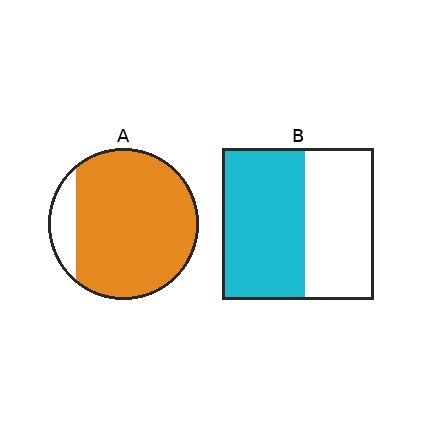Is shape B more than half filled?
Yes.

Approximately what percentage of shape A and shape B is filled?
A is approximately 85% and B is approximately 55%.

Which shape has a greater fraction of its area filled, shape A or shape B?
Shape A.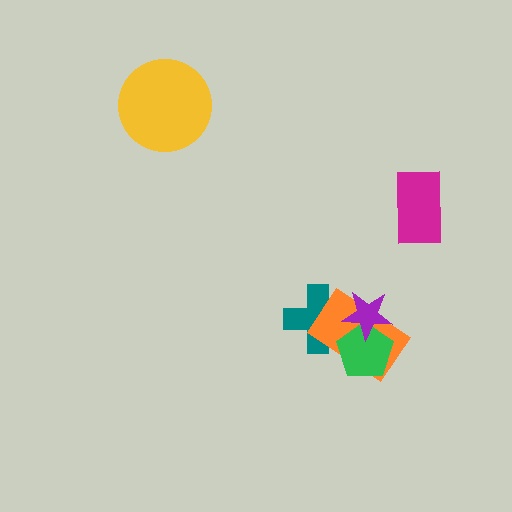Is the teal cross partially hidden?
Yes, it is partially covered by another shape.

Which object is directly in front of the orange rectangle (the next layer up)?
The green pentagon is directly in front of the orange rectangle.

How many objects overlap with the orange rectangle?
3 objects overlap with the orange rectangle.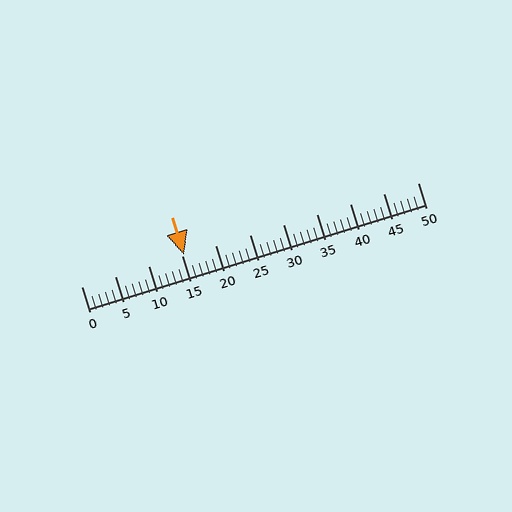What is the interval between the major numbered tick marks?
The major tick marks are spaced 5 units apart.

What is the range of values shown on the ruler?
The ruler shows values from 0 to 50.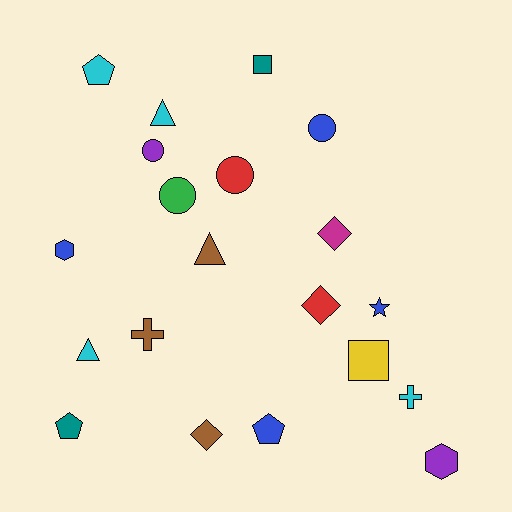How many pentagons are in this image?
There are 3 pentagons.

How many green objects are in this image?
There is 1 green object.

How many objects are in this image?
There are 20 objects.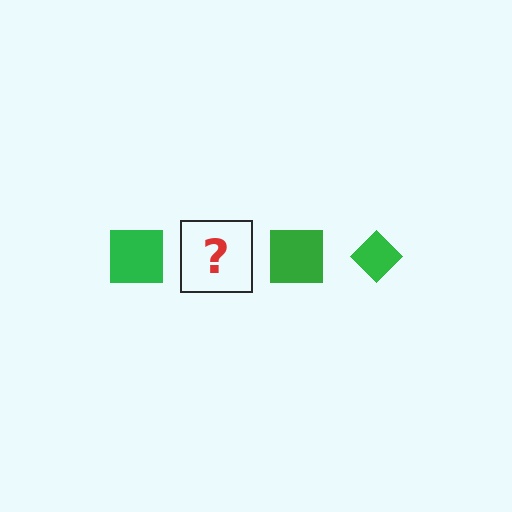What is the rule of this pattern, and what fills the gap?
The rule is that the pattern cycles through square, diamond shapes in green. The gap should be filled with a green diamond.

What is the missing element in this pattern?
The missing element is a green diamond.